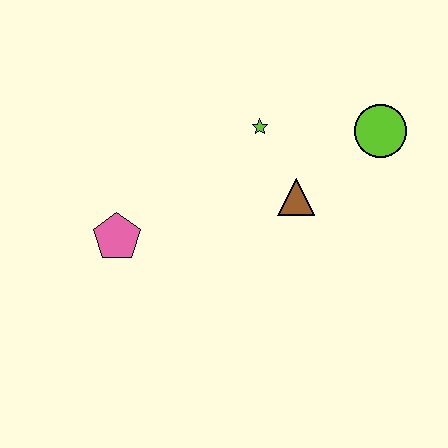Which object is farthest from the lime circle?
The pink pentagon is farthest from the lime circle.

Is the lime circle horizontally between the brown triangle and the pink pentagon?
No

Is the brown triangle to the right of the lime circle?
No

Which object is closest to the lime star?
The brown triangle is closest to the lime star.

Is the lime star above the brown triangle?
Yes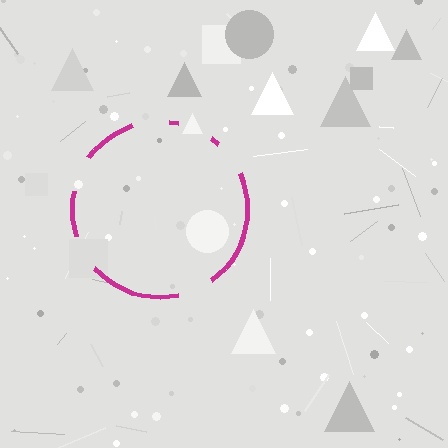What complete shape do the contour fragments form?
The contour fragments form a circle.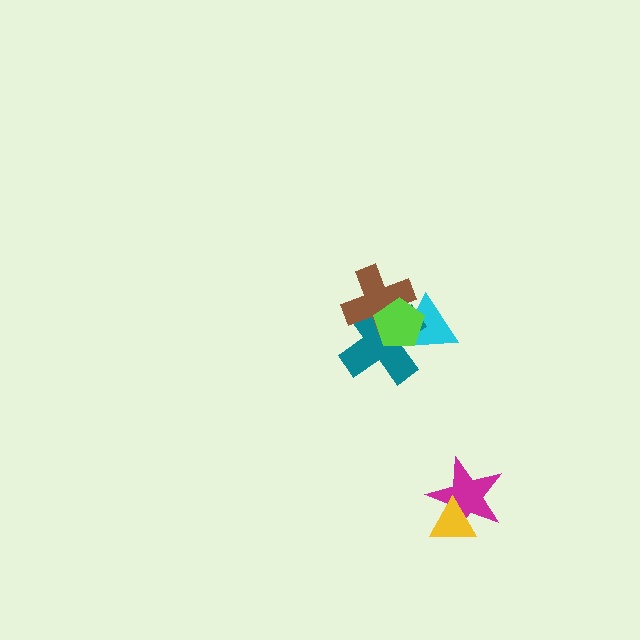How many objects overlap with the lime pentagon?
3 objects overlap with the lime pentagon.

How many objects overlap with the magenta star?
1 object overlaps with the magenta star.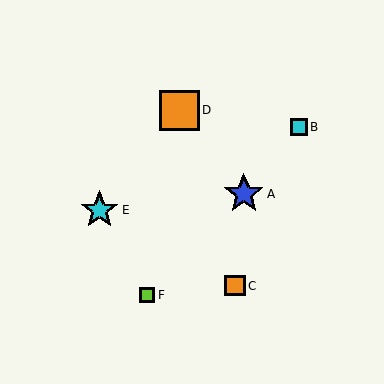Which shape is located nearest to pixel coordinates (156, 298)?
The lime square (labeled F) at (147, 295) is nearest to that location.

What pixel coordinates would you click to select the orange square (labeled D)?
Click at (180, 110) to select the orange square D.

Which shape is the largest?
The blue star (labeled A) is the largest.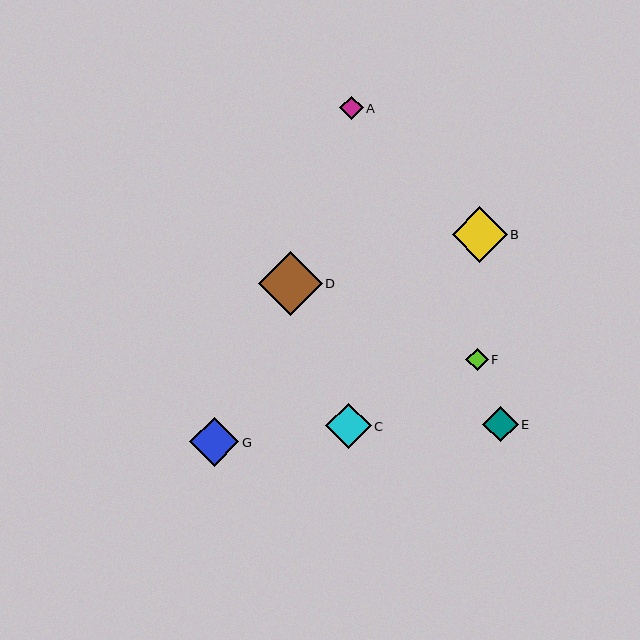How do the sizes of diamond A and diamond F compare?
Diamond A and diamond F are approximately the same size.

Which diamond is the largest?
Diamond D is the largest with a size of approximately 64 pixels.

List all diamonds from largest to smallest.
From largest to smallest: D, B, G, C, E, A, F.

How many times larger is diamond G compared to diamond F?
Diamond G is approximately 2.2 times the size of diamond F.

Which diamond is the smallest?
Diamond F is the smallest with a size of approximately 23 pixels.